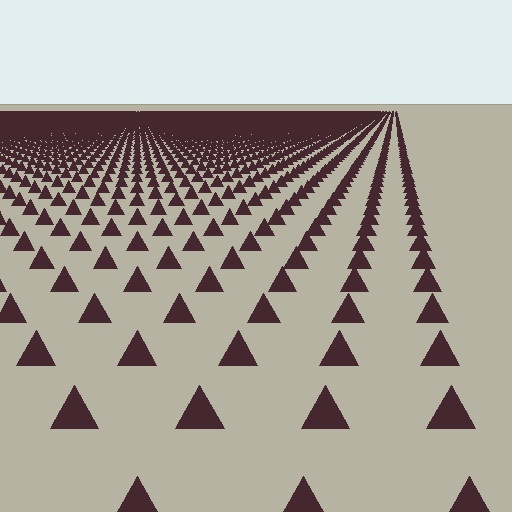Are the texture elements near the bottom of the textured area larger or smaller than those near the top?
Larger. Near the bottom, elements are closer to the viewer and appear at a bigger on-screen size.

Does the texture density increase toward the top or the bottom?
Density increases toward the top.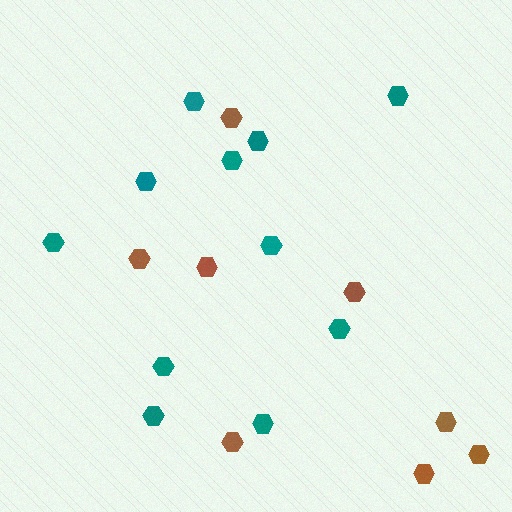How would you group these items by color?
There are 2 groups: one group of teal hexagons (11) and one group of brown hexagons (8).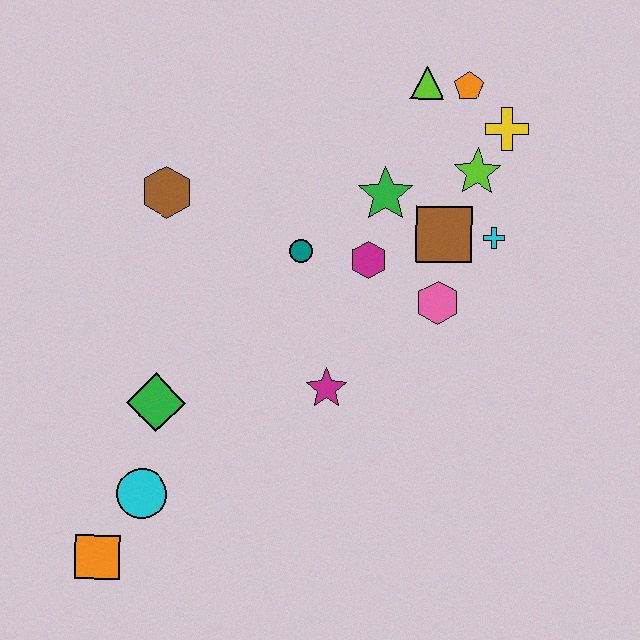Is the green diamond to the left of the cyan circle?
No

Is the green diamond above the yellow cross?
No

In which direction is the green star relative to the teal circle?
The green star is to the right of the teal circle.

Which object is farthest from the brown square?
The orange square is farthest from the brown square.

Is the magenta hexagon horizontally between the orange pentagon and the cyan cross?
No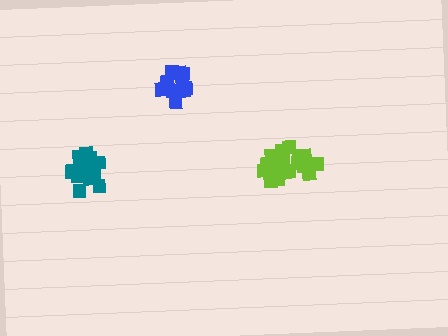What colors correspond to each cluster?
The clusters are colored: teal, blue, lime.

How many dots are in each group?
Group 1: 17 dots, Group 2: 16 dots, Group 3: 20 dots (53 total).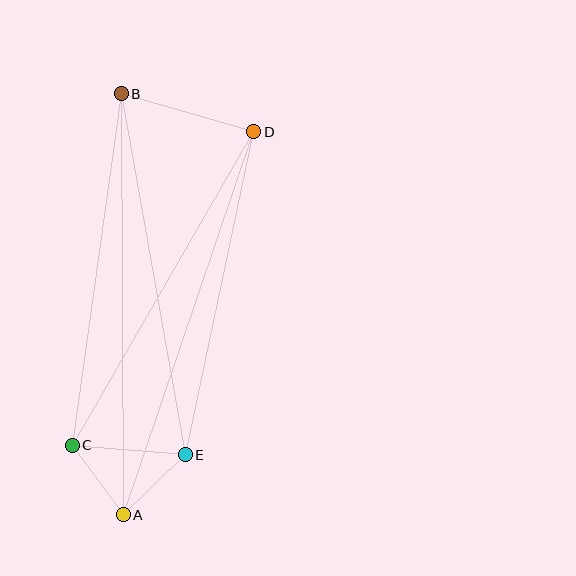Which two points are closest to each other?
Points A and E are closest to each other.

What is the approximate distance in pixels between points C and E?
The distance between C and E is approximately 114 pixels.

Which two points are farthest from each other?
Points A and B are farthest from each other.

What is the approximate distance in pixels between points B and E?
The distance between B and E is approximately 367 pixels.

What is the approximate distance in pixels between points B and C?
The distance between B and C is approximately 355 pixels.